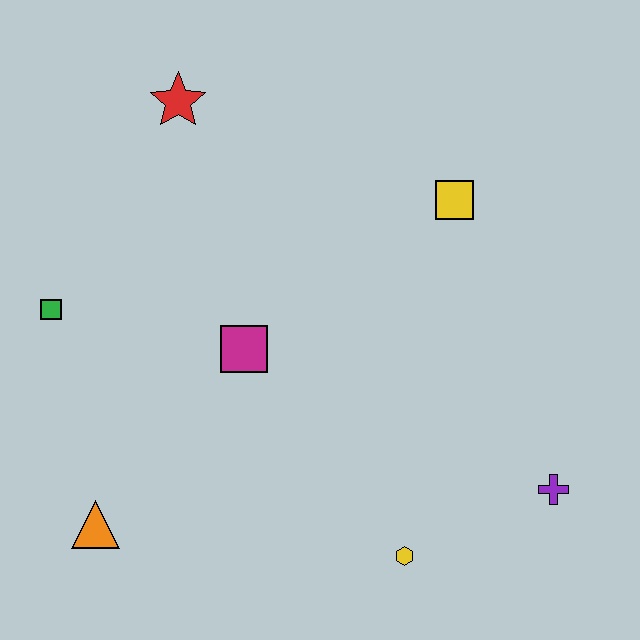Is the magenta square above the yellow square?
No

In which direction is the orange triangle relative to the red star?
The orange triangle is below the red star.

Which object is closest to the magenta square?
The green square is closest to the magenta square.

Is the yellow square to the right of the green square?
Yes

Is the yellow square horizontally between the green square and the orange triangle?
No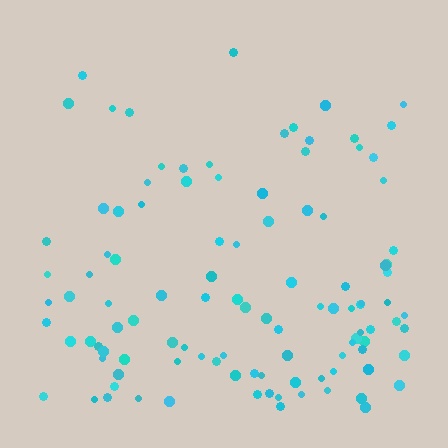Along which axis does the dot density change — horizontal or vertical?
Vertical.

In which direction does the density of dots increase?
From top to bottom, with the bottom side densest.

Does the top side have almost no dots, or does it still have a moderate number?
Still a moderate number, just noticeably fewer than the bottom.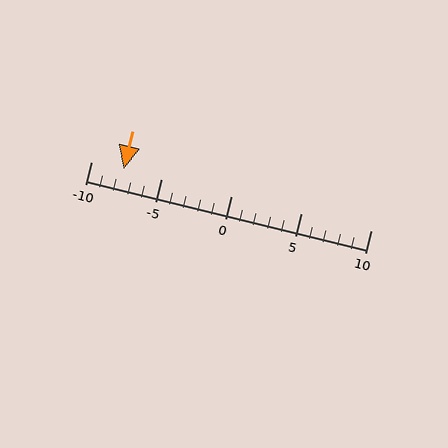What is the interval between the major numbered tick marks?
The major tick marks are spaced 5 units apart.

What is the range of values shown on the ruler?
The ruler shows values from -10 to 10.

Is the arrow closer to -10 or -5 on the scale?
The arrow is closer to -10.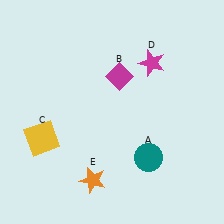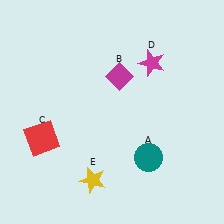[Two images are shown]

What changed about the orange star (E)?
In Image 1, E is orange. In Image 2, it changed to yellow.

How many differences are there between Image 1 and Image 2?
There are 2 differences between the two images.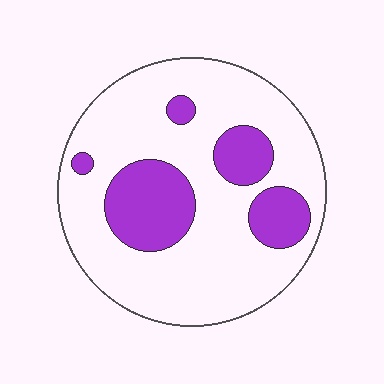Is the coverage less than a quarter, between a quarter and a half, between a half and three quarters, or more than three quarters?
Less than a quarter.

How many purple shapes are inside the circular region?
5.